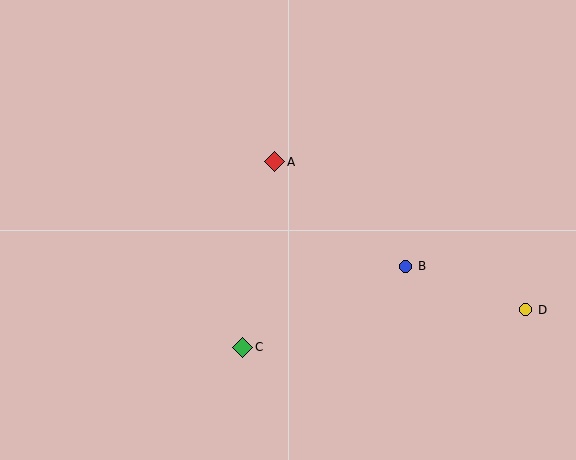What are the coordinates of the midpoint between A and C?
The midpoint between A and C is at (259, 254).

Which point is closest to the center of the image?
Point A at (275, 162) is closest to the center.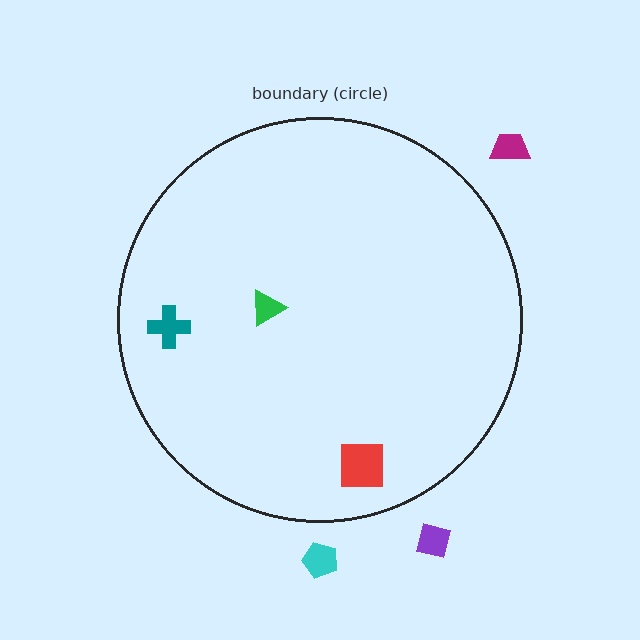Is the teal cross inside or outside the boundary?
Inside.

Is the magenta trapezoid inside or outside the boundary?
Outside.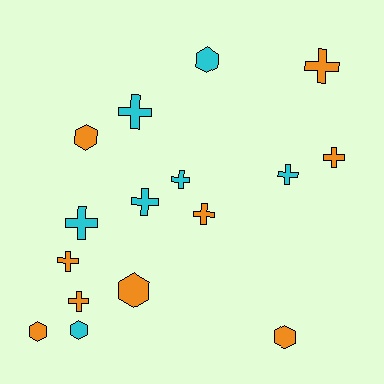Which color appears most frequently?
Orange, with 9 objects.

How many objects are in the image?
There are 16 objects.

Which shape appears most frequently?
Cross, with 10 objects.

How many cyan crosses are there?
There are 5 cyan crosses.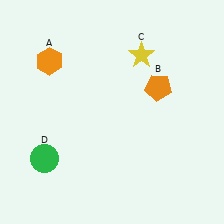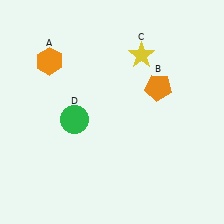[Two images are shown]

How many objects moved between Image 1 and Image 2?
1 object moved between the two images.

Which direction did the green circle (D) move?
The green circle (D) moved up.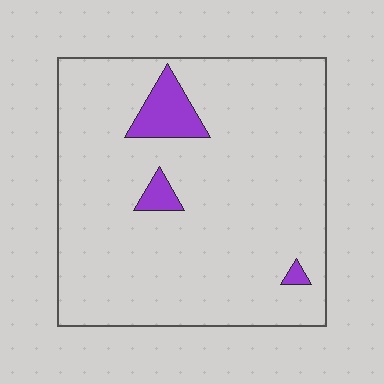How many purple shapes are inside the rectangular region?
3.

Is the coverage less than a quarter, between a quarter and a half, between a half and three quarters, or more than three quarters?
Less than a quarter.